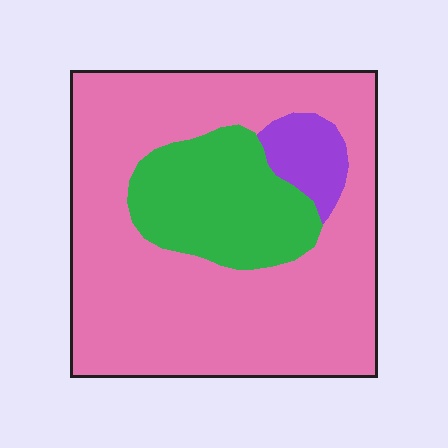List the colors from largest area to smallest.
From largest to smallest: pink, green, purple.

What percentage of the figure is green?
Green covers about 20% of the figure.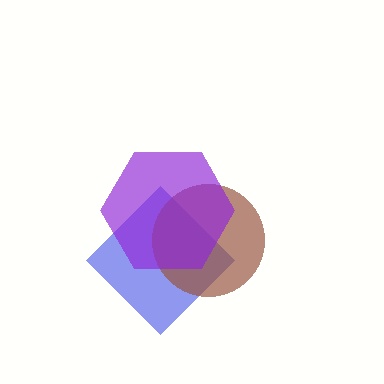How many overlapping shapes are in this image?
There are 3 overlapping shapes in the image.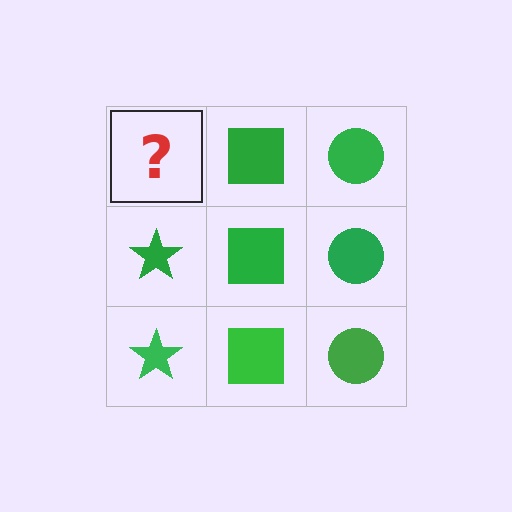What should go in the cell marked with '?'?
The missing cell should contain a green star.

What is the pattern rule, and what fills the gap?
The rule is that each column has a consistent shape. The gap should be filled with a green star.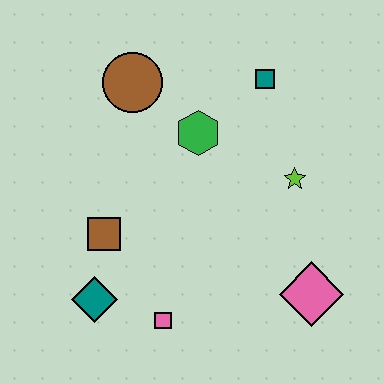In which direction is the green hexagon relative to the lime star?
The green hexagon is to the left of the lime star.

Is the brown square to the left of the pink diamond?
Yes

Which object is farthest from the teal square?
The teal diamond is farthest from the teal square.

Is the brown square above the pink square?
Yes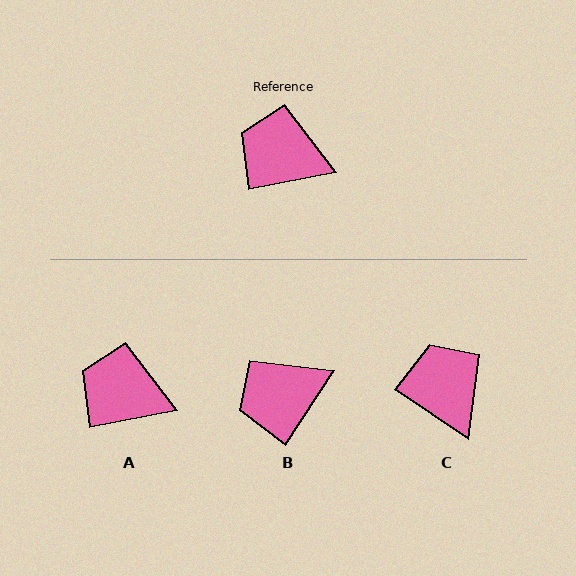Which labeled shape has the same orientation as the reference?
A.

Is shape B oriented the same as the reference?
No, it is off by about 46 degrees.